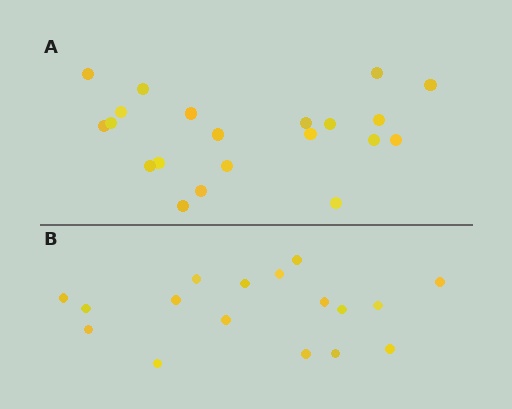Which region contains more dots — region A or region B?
Region A (the top region) has more dots.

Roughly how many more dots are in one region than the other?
Region A has about 4 more dots than region B.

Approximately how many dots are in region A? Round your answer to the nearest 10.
About 20 dots. (The exact count is 21, which rounds to 20.)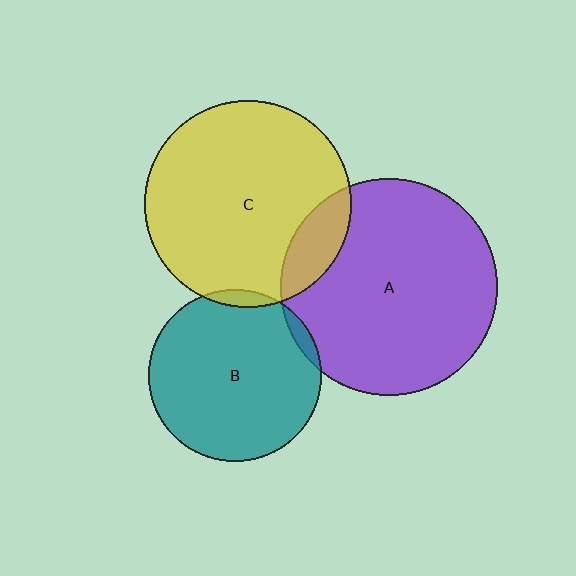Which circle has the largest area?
Circle A (purple).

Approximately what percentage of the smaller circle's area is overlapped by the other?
Approximately 15%.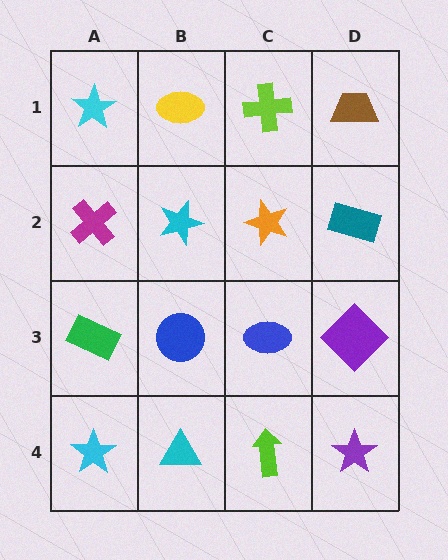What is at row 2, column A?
A magenta cross.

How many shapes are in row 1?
4 shapes.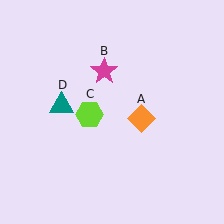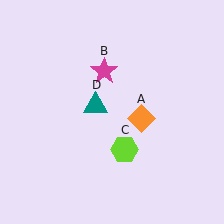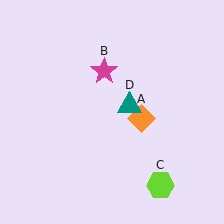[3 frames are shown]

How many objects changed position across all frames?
2 objects changed position: lime hexagon (object C), teal triangle (object D).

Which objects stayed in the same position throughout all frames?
Orange diamond (object A) and magenta star (object B) remained stationary.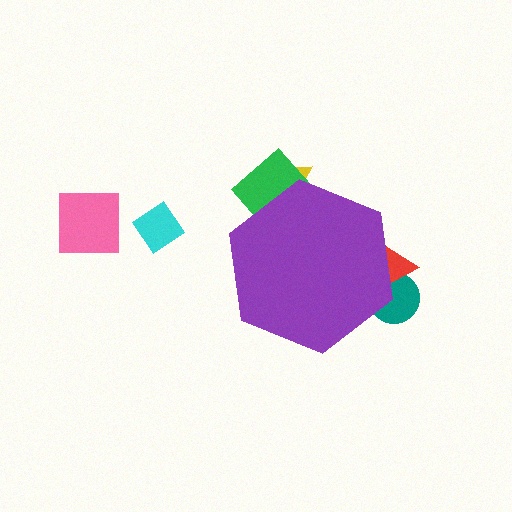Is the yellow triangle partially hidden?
Yes, the yellow triangle is partially hidden behind the purple hexagon.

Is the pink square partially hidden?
No, the pink square is fully visible.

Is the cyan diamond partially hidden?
No, the cyan diamond is fully visible.